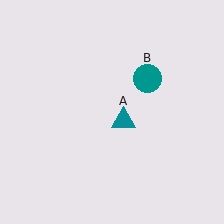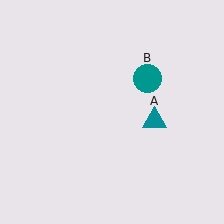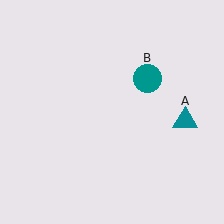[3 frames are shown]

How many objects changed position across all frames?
1 object changed position: teal triangle (object A).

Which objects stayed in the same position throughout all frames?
Teal circle (object B) remained stationary.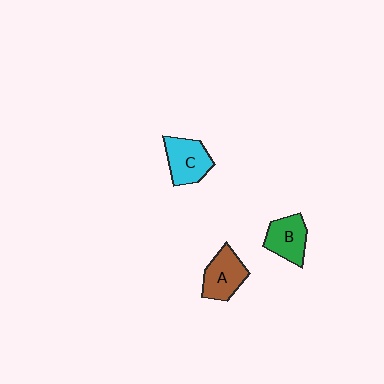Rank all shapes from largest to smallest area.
From largest to smallest: C (cyan), A (brown), B (green).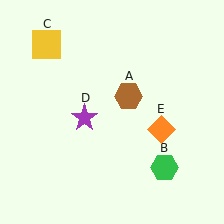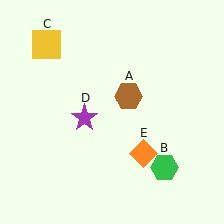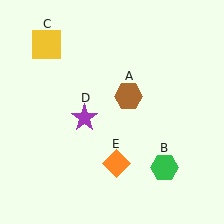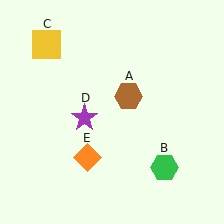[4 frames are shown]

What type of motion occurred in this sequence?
The orange diamond (object E) rotated clockwise around the center of the scene.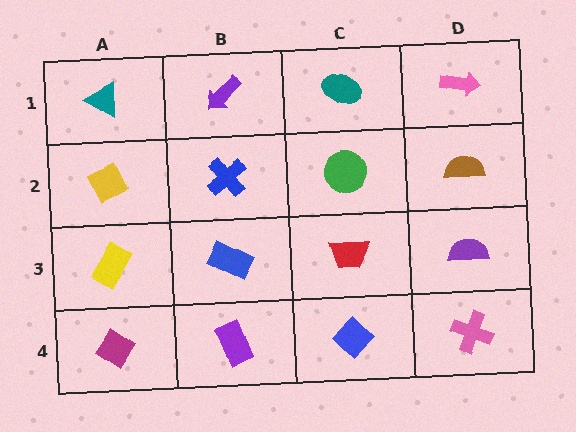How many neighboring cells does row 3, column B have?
4.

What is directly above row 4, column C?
A red trapezoid.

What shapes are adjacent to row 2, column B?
A purple arrow (row 1, column B), a blue rectangle (row 3, column B), a yellow diamond (row 2, column A), a green circle (row 2, column C).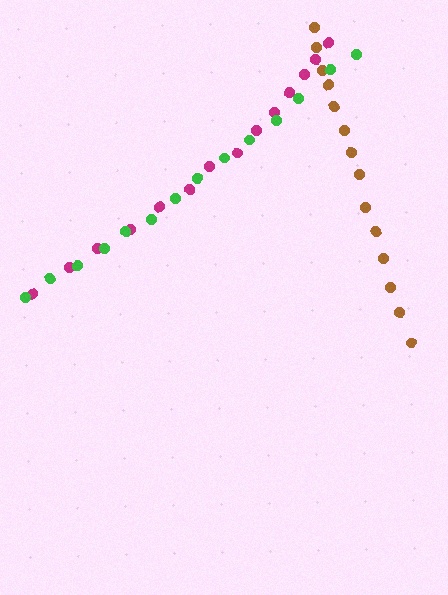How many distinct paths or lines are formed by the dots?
There are 3 distinct paths.